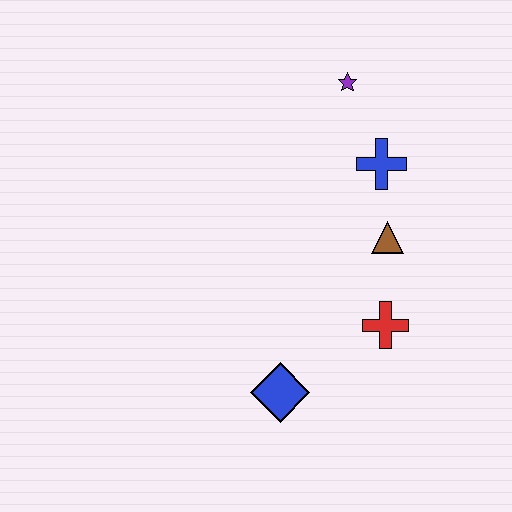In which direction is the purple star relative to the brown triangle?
The purple star is above the brown triangle.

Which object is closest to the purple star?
The blue cross is closest to the purple star.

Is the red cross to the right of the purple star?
Yes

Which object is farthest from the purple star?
The blue diamond is farthest from the purple star.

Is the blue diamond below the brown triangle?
Yes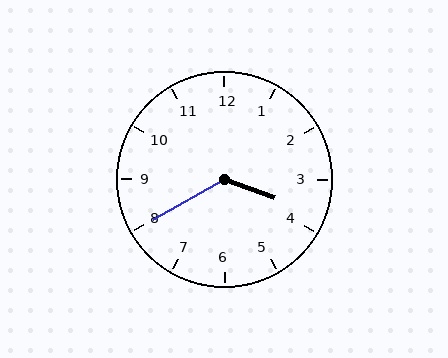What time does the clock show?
3:40.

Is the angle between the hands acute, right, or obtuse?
It is obtuse.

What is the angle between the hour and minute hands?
Approximately 130 degrees.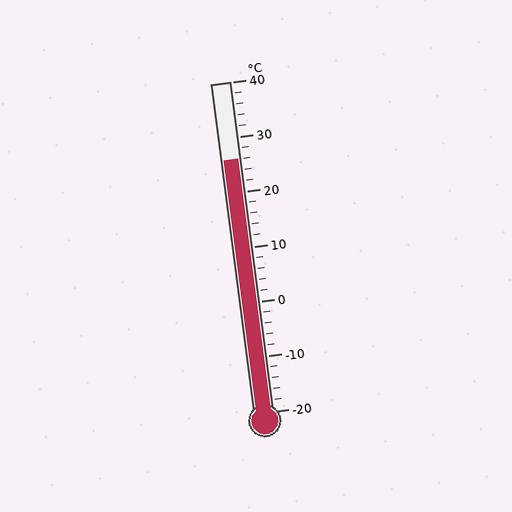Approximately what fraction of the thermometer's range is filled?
The thermometer is filled to approximately 75% of its range.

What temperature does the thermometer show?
The thermometer shows approximately 26°C.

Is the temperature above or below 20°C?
The temperature is above 20°C.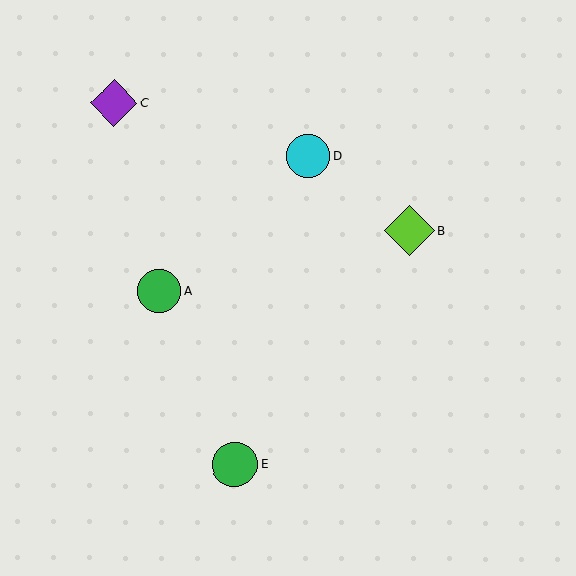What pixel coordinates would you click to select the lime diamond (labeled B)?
Click at (410, 231) to select the lime diamond B.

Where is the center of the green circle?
The center of the green circle is at (159, 291).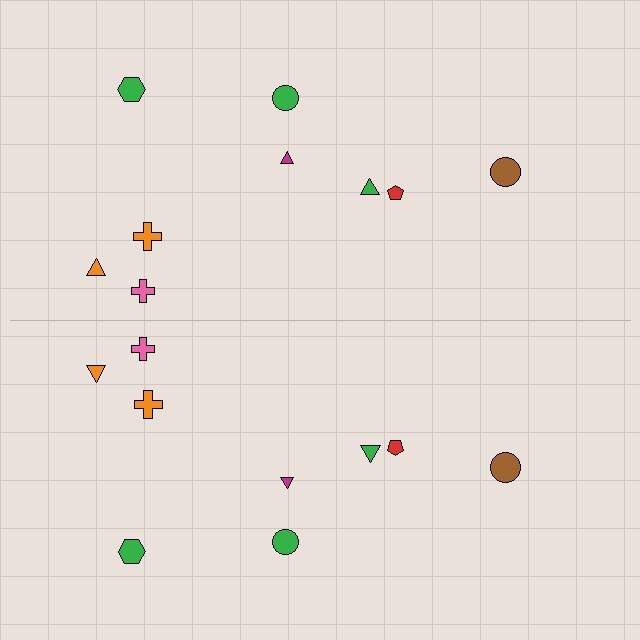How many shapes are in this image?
There are 18 shapes in this image.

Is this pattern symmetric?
Yes, this pattern has bilateral (reflection) symmetry.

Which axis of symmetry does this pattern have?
The pattern has a horizontal axis of symmetry running through the center of the image.